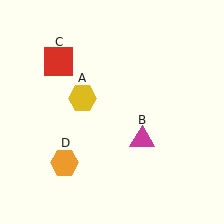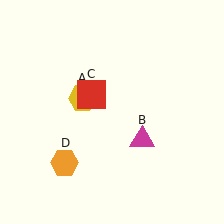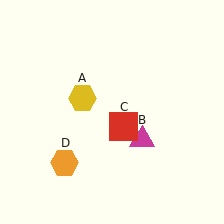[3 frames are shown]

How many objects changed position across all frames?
1 object changed position: red square (object C).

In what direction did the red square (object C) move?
The red square (object C) moved down and to the right.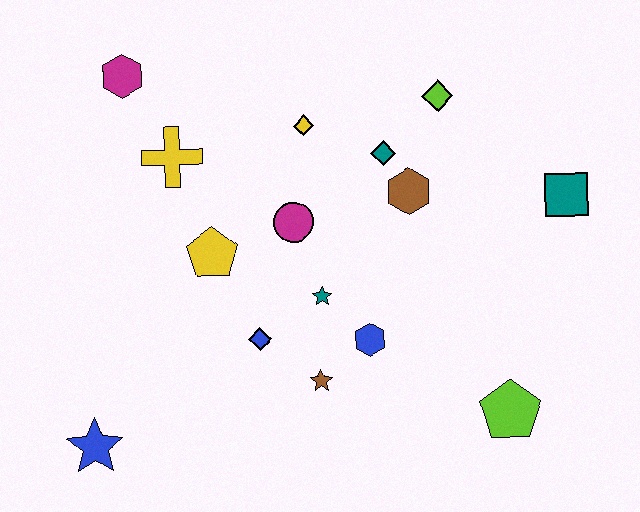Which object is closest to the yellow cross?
The magenta hexagon is closest to the yellow cross.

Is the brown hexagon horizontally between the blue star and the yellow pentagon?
No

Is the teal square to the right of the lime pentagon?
Yes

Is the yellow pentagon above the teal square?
No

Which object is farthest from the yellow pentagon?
The teal square is farthest from the yellow pentagon.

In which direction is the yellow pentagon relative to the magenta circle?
The yellow pentagon is to the left of the magenta circle.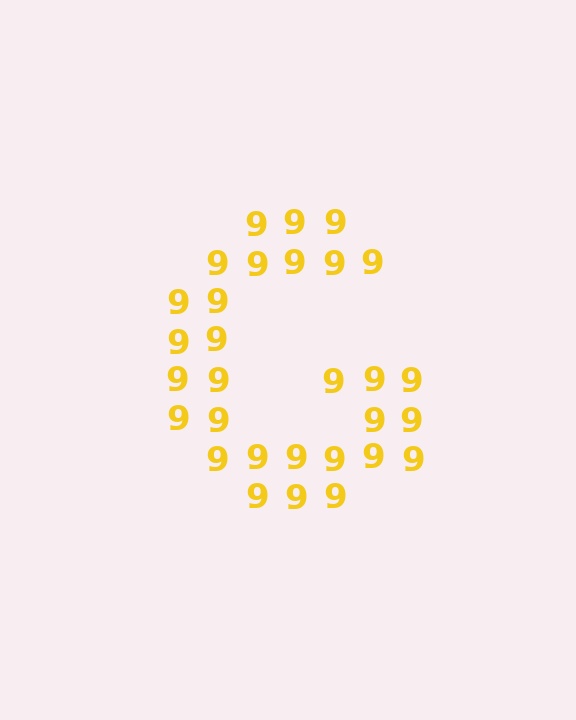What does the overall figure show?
The overall figure shows the letter G.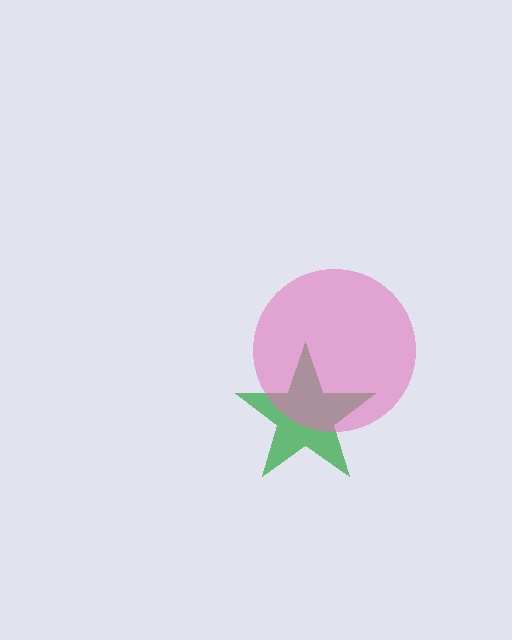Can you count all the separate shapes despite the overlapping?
Yes, there are 2 separate shapes.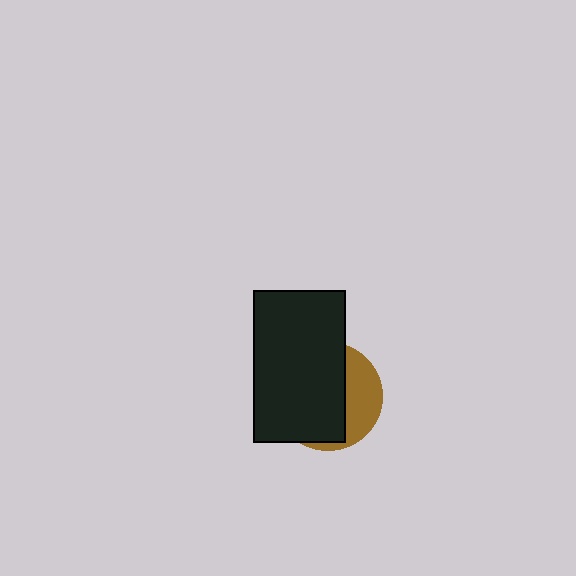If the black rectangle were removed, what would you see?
You would see the complete brown circle.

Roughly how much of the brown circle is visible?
A small part of it is visible (roughly 33%).